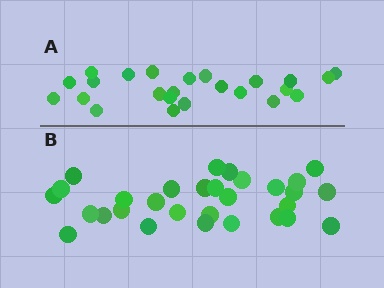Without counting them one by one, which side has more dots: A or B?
Region B (the bottom region) has more dots.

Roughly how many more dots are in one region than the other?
Region B has about 6 more dots than region A.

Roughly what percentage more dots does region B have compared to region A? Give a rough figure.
About 25% more.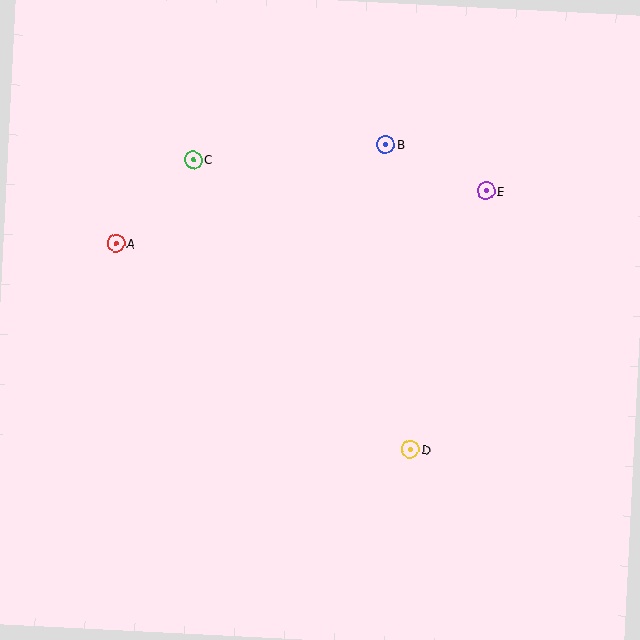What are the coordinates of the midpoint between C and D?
The midpoint between C and D is at (302, 305).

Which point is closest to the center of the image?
Point D at (410, 450) is closest to the center.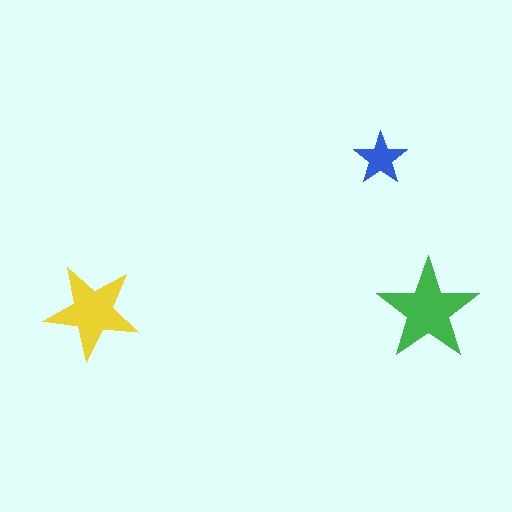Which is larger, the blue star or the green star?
The green one.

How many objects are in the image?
There are 3 objects in the image.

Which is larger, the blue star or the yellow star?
The yellow one.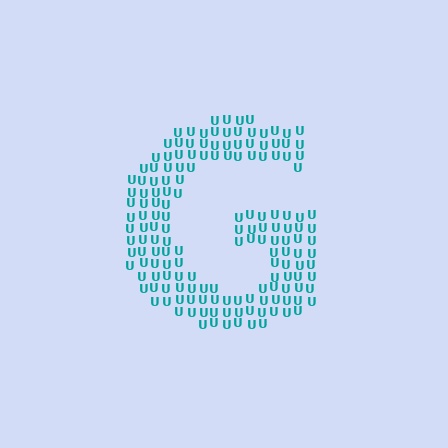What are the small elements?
The small elements are letter U's.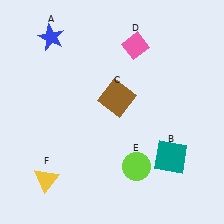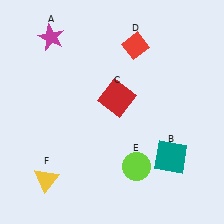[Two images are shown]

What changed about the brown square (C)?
In Image 1, C is brown. In Image 2, it changed to red.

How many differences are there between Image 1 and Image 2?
There are 3 differences between the two images.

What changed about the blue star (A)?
In Image 1, A is blue. In Image 2, it changed to magenta.